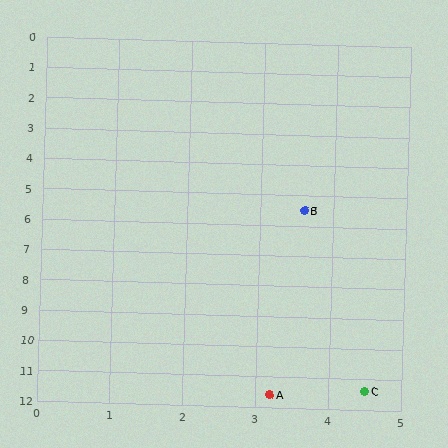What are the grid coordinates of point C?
Point C is at approximately (4.5, 11.4).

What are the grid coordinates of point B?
Point B is at approximately (3.6, 5.5).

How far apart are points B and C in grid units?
Points B and C are about 6.0 grid units apart.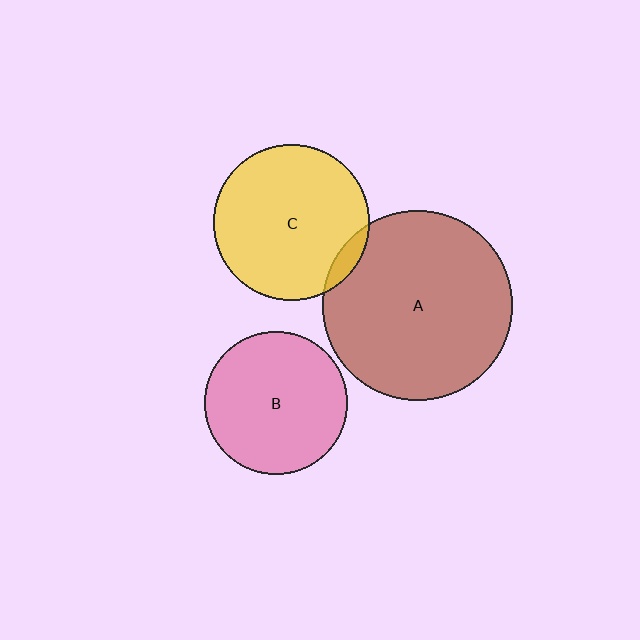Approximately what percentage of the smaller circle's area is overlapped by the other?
Approximately 5%.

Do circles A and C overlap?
Yes.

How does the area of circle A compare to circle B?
Approximately 1.8 times.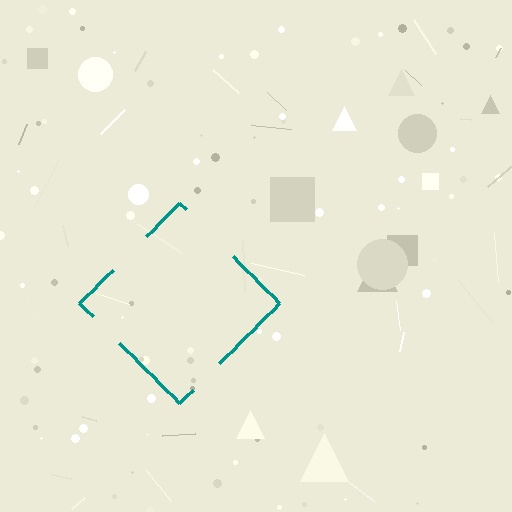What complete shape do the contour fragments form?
The contour fragments form a diamond.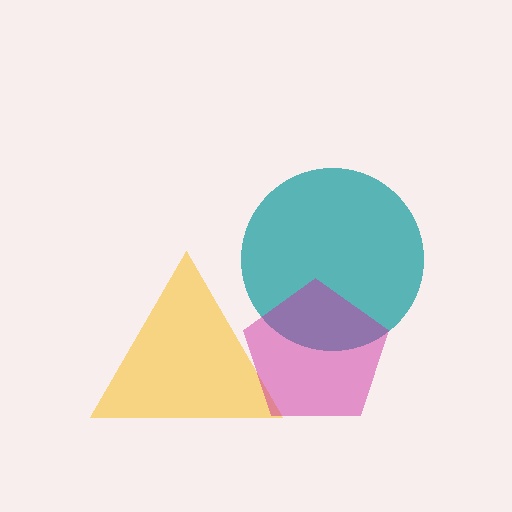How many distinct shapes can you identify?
There are 3 distinct shapes: a teal circle, a yellow triangle, a magenta pentagon.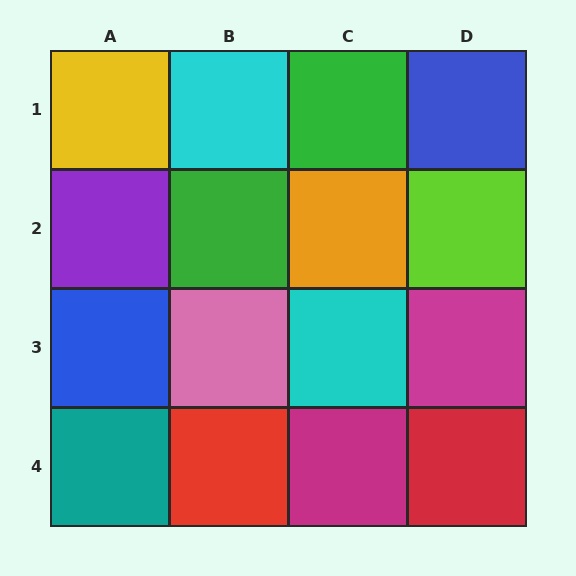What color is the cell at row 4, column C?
Magenta.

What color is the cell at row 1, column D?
Blue.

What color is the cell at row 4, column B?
Red.